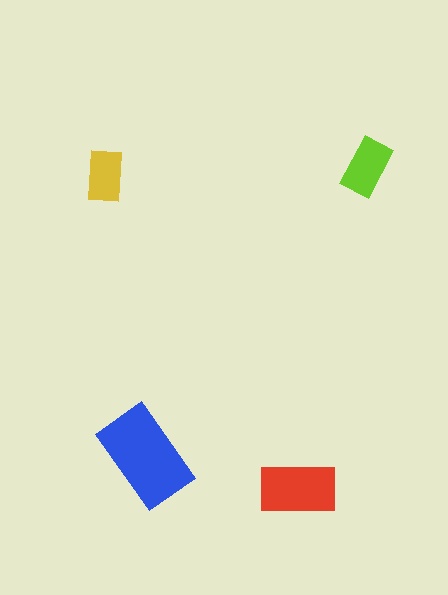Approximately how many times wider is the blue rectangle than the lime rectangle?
About 1.5 times wider.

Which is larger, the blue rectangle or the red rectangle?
The blue one.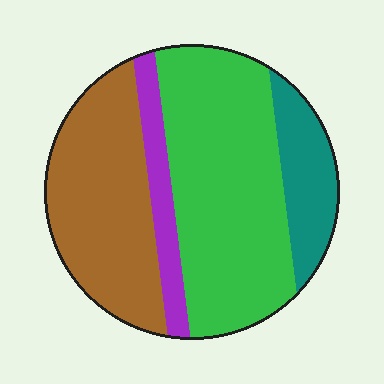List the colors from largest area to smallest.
From largest to smallest: green, brown, teal, purple.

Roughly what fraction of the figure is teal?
Teal covers around 15% of the figure.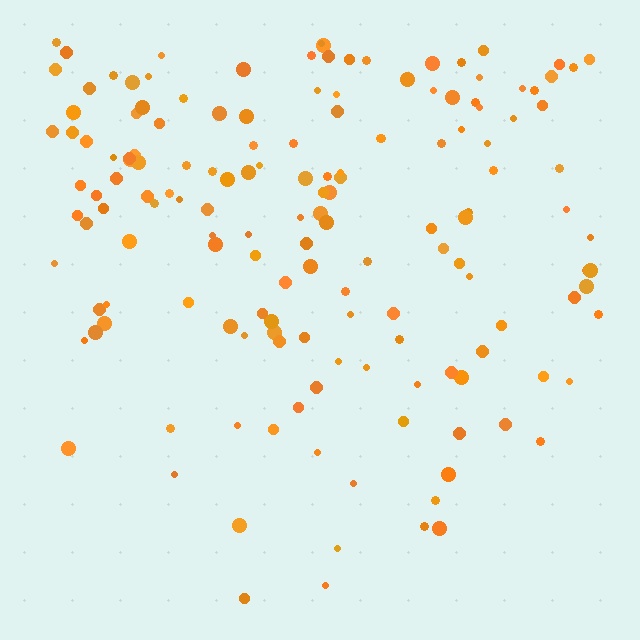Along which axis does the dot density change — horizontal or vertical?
Vertical.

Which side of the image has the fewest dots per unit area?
The bottom.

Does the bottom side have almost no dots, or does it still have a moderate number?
Still a moderate number, just noticeably fewer than the top.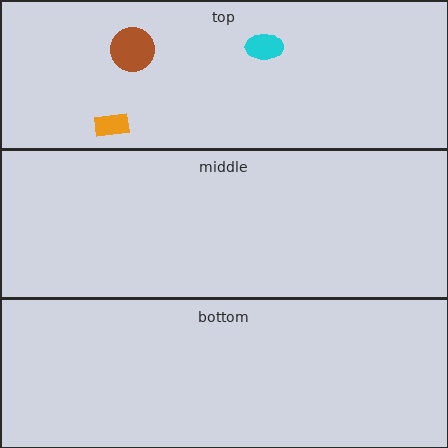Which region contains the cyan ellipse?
The top region.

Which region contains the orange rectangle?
The top region.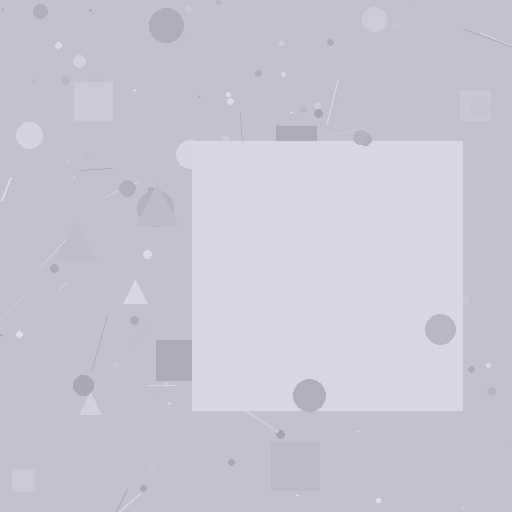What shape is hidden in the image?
A square is hidden in the image.